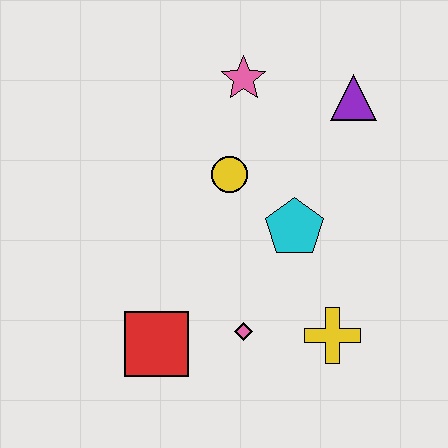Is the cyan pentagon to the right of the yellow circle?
Yes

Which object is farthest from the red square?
The purple triangle is farthest from the red square.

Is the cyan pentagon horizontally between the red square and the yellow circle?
No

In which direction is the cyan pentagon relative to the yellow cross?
The cyan pentagon is above the yellow cross.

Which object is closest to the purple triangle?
The pink star is closest to the purple triangle.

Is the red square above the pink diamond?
No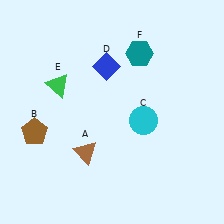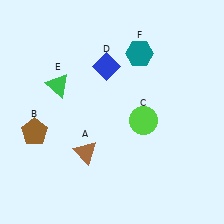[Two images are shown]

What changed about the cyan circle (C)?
In Image 1, C is cyan. In Image 2, it changed to lime.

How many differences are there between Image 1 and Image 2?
There is 1 difference between the two images.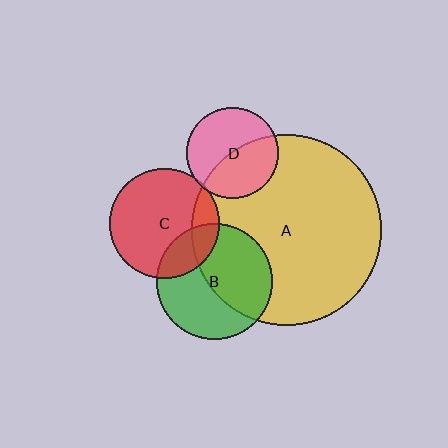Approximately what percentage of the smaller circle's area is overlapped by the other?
Approximately 45%.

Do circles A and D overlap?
Yes.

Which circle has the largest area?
Circle A (yellow).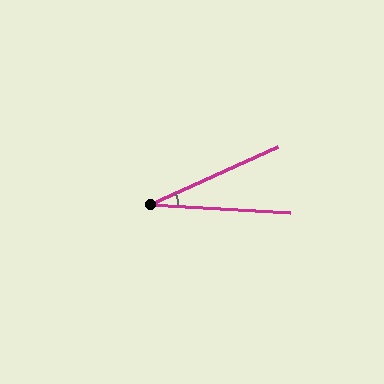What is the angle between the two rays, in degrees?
Approximately 28 degrees.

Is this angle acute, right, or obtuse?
It is acute.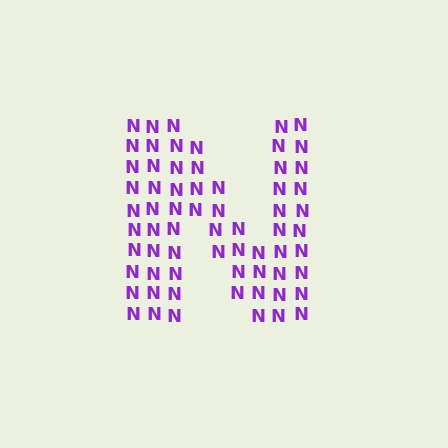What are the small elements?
The small elements are letter N's.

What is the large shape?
The large shape is the letter N.